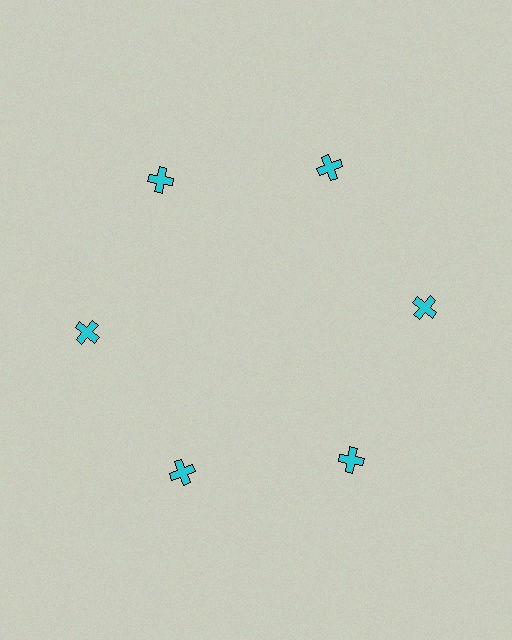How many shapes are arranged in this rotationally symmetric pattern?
There are 6 shapes, arranged in 6 groups of 1.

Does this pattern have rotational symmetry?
Yes, this pattern has 6-fold rotational symmetry. It looks the same after rotating 60 degrees around the center.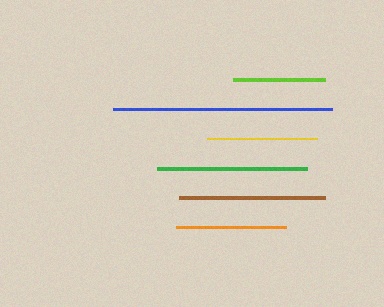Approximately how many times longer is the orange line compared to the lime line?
The orange line is approximately 1.2 times the length of the lime line.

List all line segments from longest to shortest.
From longest to shortest: blue, green, brown, yellow, orange, lime.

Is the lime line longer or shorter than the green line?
The green line is longer than the lime line.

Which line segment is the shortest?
The lime line is the shortest at approximately 92 pixels.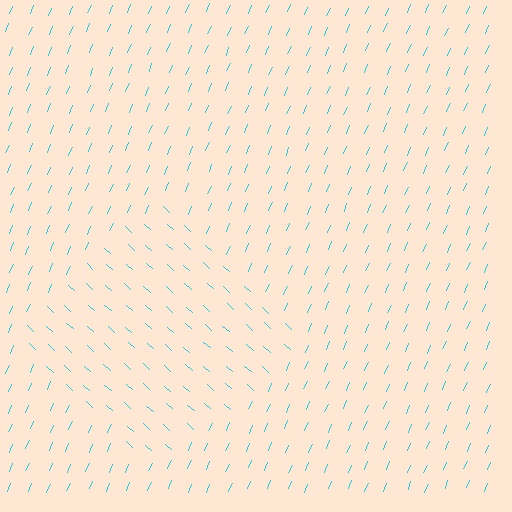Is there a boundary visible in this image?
Yes, there is a texture boundary formed by a change in line orientation.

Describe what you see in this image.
The image is filled with small cyan line segments. A diamond region in the image has lines oriented differently from the surrounding lines, creating a visible texture boundary.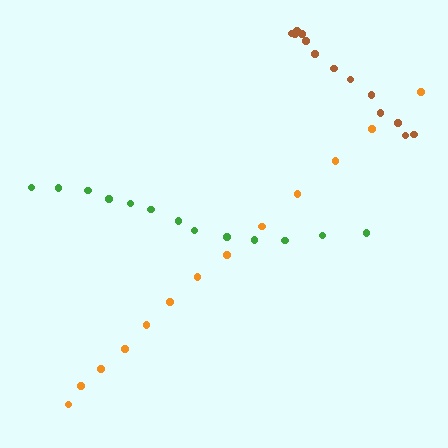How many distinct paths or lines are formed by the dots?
There are 3 distinct paths.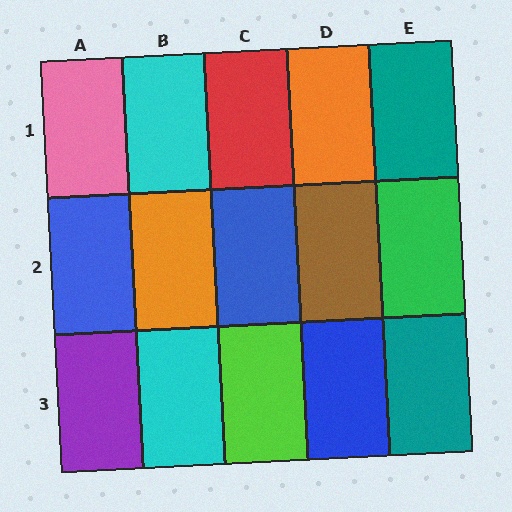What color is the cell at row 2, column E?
Green.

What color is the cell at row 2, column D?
Brown.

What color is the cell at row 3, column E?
Teal.